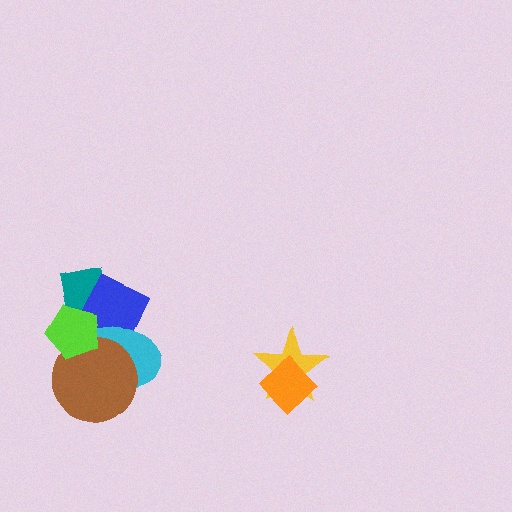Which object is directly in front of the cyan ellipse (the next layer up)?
The brown circle is directly in front of the cyan ellipse.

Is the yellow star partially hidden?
Yes, it is partially covered by another shape.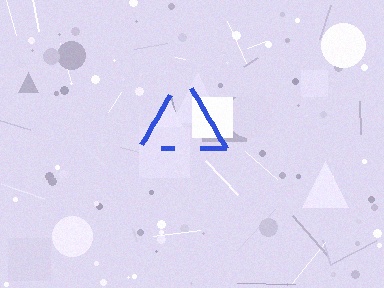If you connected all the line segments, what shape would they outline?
They would outline a triangle.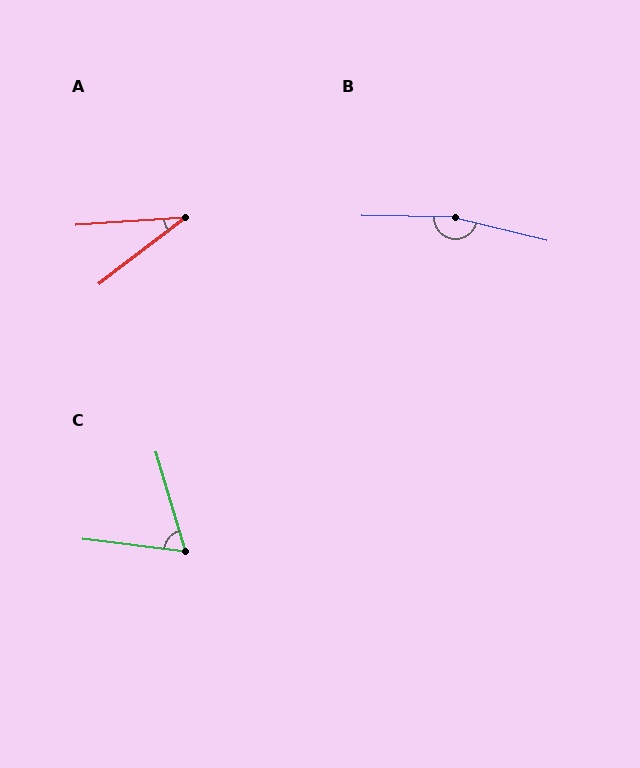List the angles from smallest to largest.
A (34°), C (67°), B (167°).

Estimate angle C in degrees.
Approximately 67 degrees.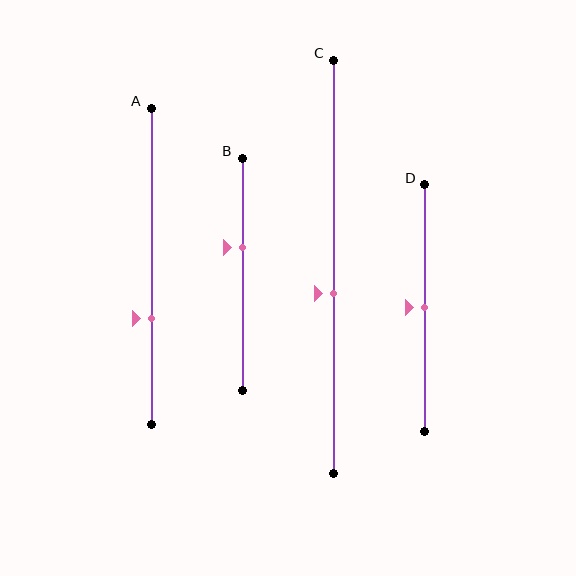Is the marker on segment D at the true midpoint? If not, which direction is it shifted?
Yes, the marker on segment D is at the true midpoint.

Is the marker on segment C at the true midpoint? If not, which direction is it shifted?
No, the marker on segment C is shifted downward by about 6% of the segment length.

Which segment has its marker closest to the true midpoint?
Segment D has its marker closest to the true midpoint.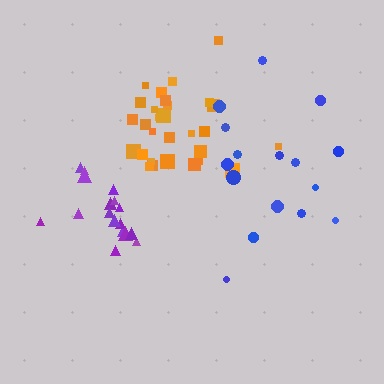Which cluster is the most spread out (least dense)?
Blue.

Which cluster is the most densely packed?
Orange.